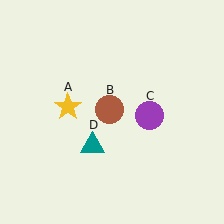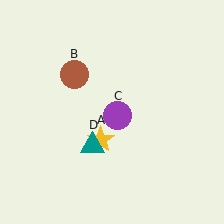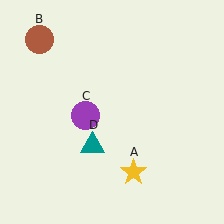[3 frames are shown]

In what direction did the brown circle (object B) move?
The brown circle (object B) moved up and to the left.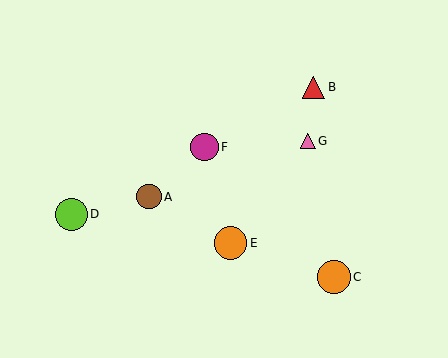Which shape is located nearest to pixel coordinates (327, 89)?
The red triangle (labeled B) at (314, 87) is nearest to that location.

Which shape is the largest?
The orange circle (labeled C) is the largest.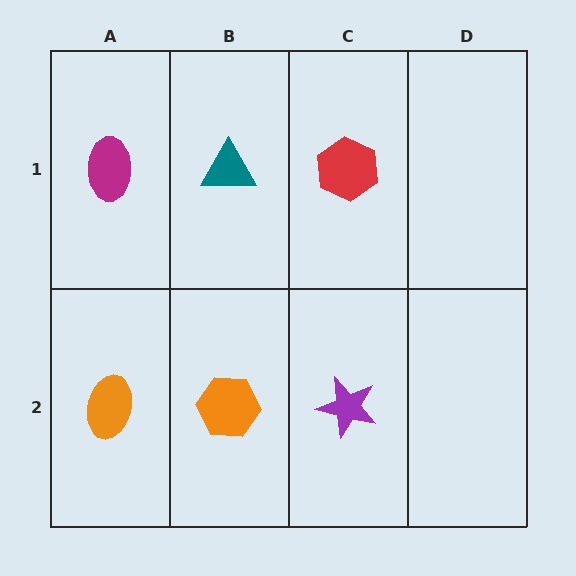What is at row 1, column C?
A red hexagon.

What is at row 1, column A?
A magenta ellipse.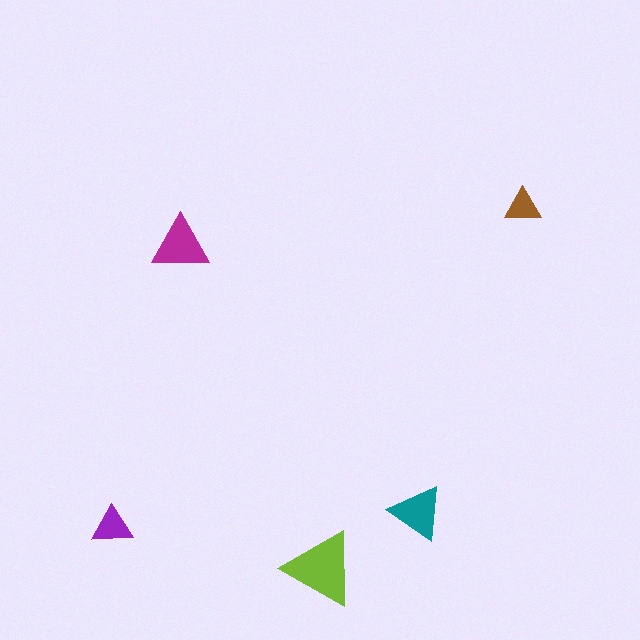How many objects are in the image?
There are 5 objects in the image.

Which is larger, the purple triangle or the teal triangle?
The teal one.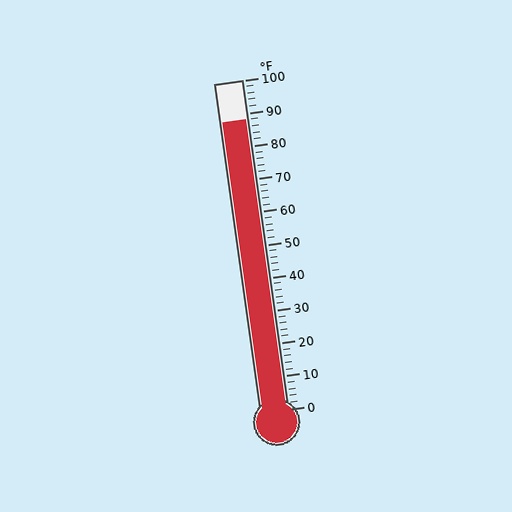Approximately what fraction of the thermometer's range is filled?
The thermometer is filled to approximately 90% of its range.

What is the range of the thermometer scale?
The thermometer scale ranges from 0°F to 100°F.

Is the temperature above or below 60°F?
The temperature is above 60°F.